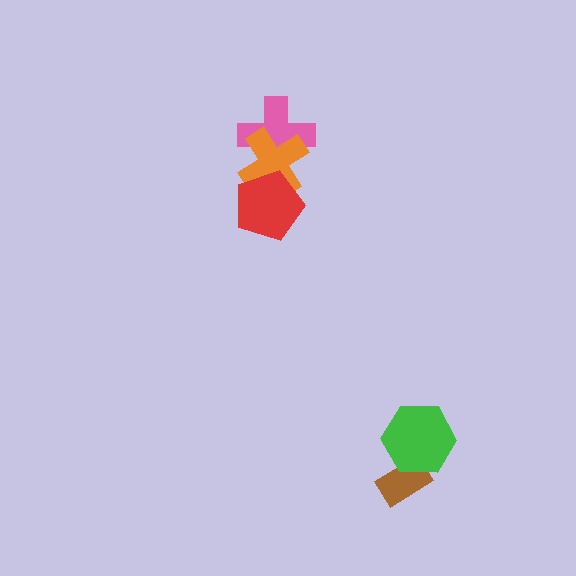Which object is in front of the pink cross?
The orange cross is in front of the pink cross.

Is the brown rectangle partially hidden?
Yes, it is partially covered by another shape.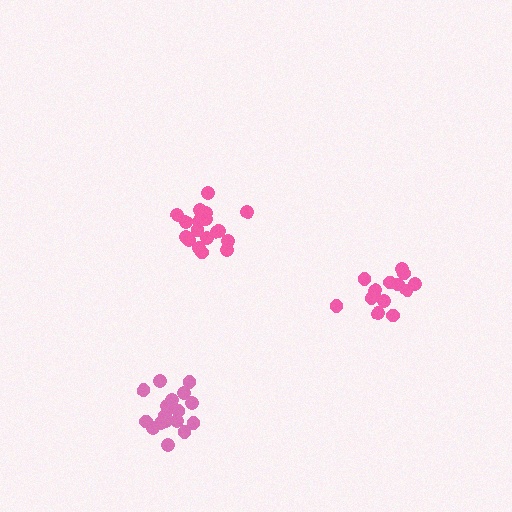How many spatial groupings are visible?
There are 3 spatial groupings.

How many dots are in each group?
Group 1: 18 dots, Group 2: 19 dots, Group 3: 13 dots (50 total).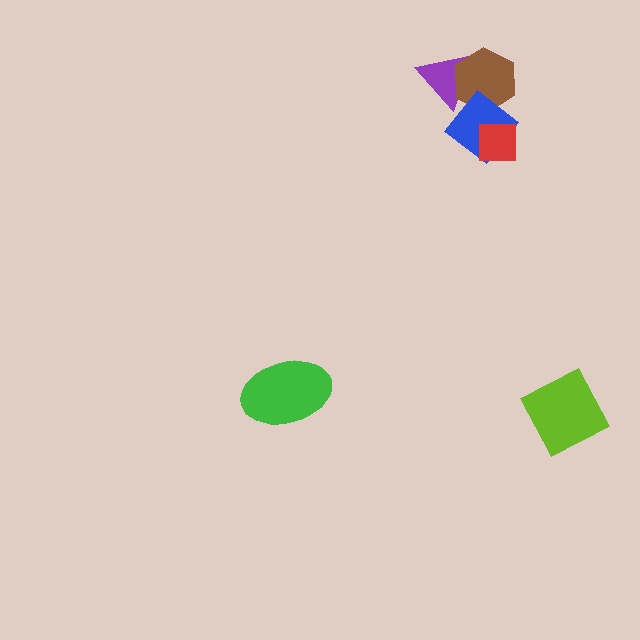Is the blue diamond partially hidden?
Yes, it is partially covered by another shape.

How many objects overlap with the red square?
1 object overlaps with the red square.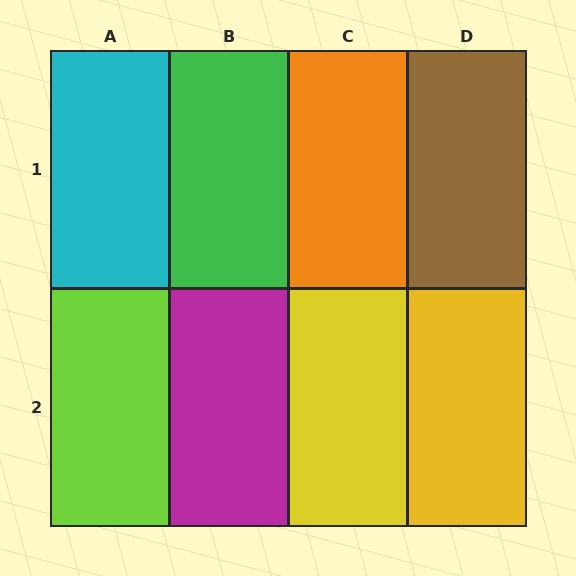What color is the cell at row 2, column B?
Magenta.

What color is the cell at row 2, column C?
Yellow.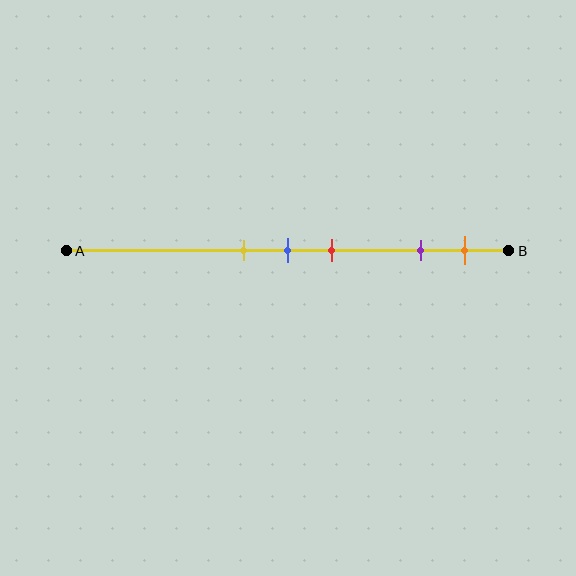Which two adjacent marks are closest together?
The yellow and blue marks are the closest adjacent pair.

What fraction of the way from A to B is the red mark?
The red mark is approximately 60% (0.6) of the way from A to B.